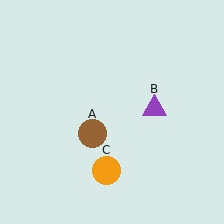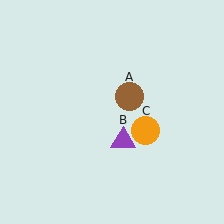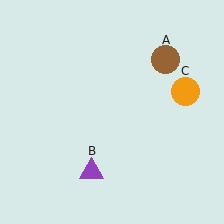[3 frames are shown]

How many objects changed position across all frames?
3 objects changed position: brown circle (object A), purple triangle (object B), orange circle (object C).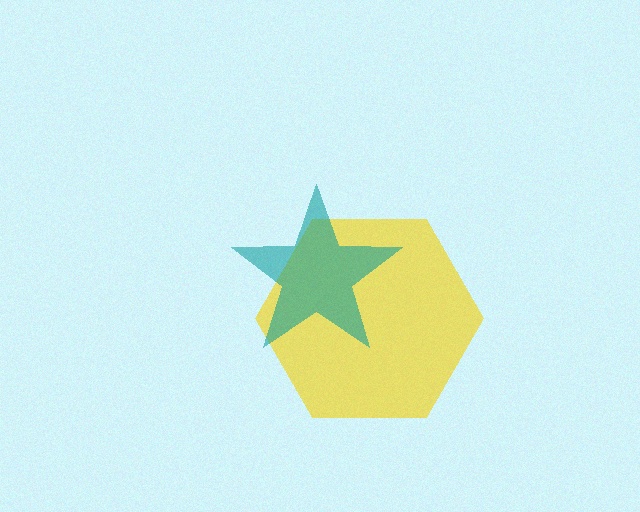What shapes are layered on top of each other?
The layered shapes are: a yellow hexagon, a teal star.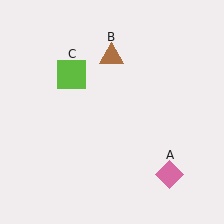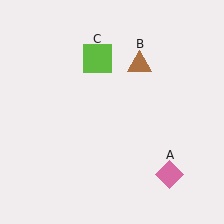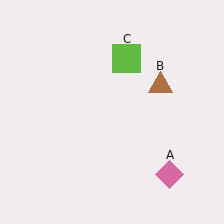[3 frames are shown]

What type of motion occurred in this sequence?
The brown triangle (object B), lime square (object C) rotated clockwise around the center of the scene.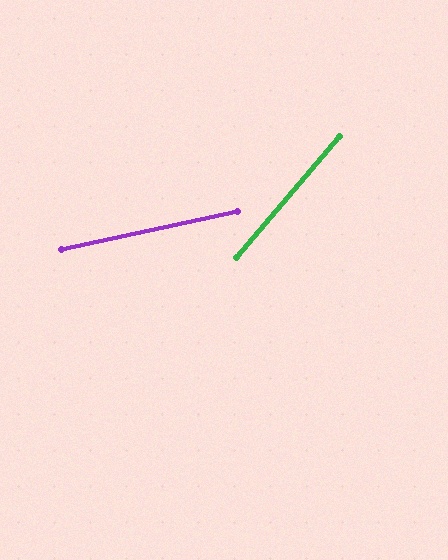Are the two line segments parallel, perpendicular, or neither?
Neither parallel nor perpendicular — they differ by about 38°.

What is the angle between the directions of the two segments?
Approximately 38 degrees.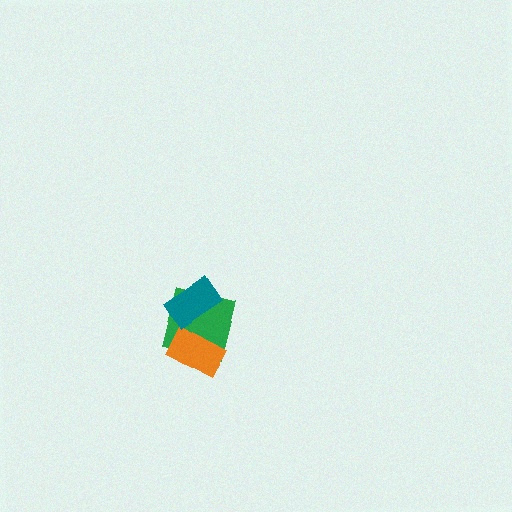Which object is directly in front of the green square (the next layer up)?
The orange rectangle is directly in front of the green square.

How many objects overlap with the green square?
2 objects overlap with the green square.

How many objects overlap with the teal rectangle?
1 object overlaps with the teal rectangle.